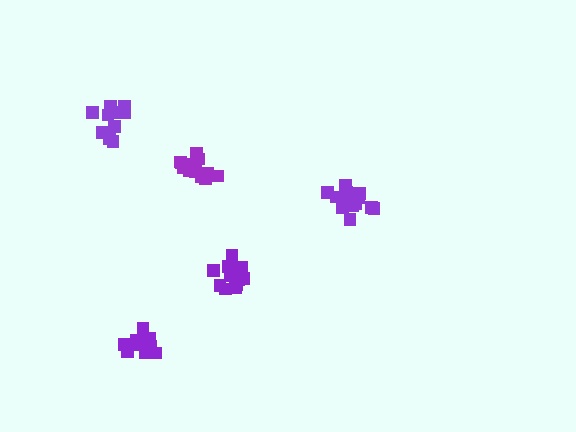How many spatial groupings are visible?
There are 5 spatial groupings.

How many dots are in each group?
Group 1: 12 dots, Group 2: 15 dots, Group 3: 15 dots, Group 4: 12 dots, Group 5: 12 dots (66 total).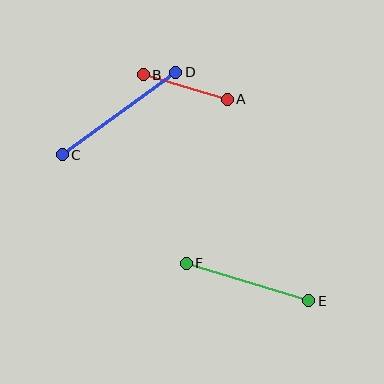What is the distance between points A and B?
The distance is approximately 87 pixels.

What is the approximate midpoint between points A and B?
The midpoint is at approximately (186, 87) pixels.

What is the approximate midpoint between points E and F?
The midpoint is at approximately (247, 282) pixels.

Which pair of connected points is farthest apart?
Points C and D are farthest apart.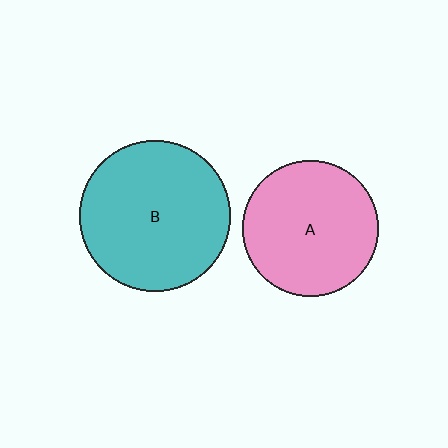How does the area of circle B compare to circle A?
Approximately 1.2 times.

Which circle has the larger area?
Circle B (teal).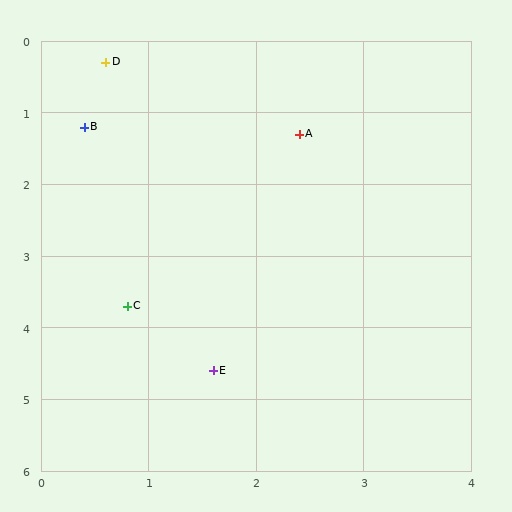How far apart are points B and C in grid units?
Points B and C are about 2.5 grid units apart.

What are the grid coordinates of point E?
Point E is at approximately (1.6, 4.6).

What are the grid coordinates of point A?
Point A is at approximately (2.4, 1.3).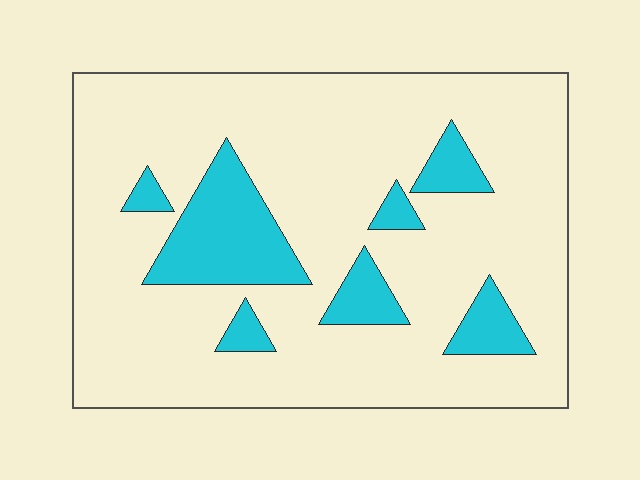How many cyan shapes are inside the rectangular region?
7.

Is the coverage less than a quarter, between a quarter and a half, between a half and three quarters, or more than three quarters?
Less than a quarter.